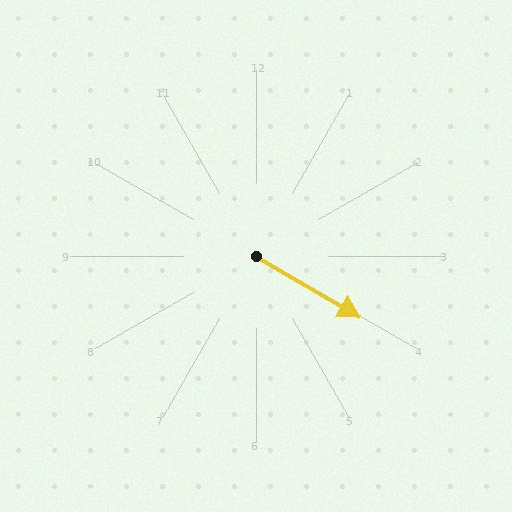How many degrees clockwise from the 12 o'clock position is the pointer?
Approximately 120 degrees.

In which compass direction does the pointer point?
Southeast.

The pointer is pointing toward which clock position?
Roughly 4 o'clock.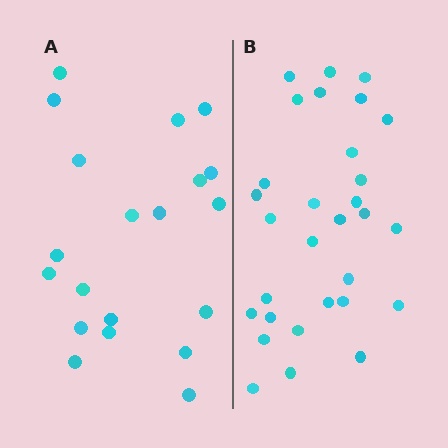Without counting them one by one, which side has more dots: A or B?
Region B (the right region) has more dots.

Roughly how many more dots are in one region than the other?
Region B has roughly 10 or so more dots than region A.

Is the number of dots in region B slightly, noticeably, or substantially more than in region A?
Region B has substantially more. The ratio is roughly 1.5 to 1.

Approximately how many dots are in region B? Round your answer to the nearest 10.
About 30 dots.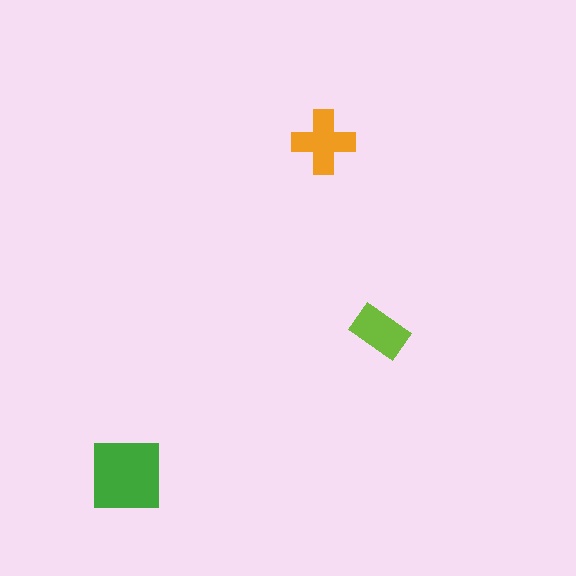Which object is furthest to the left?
The green square is leftmost.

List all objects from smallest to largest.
The lime rectangle, the orange cross, the green square.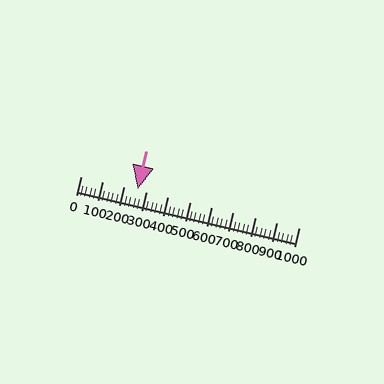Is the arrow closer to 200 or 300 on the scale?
The arrow is closer to 300.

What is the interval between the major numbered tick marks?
The major tick marks are spaced 100 units apart.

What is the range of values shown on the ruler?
The ruler shows values from 0 to 1000.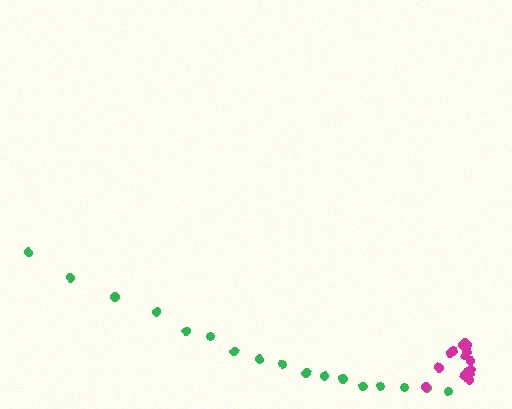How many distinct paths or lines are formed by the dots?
There are 2 distinct paths.